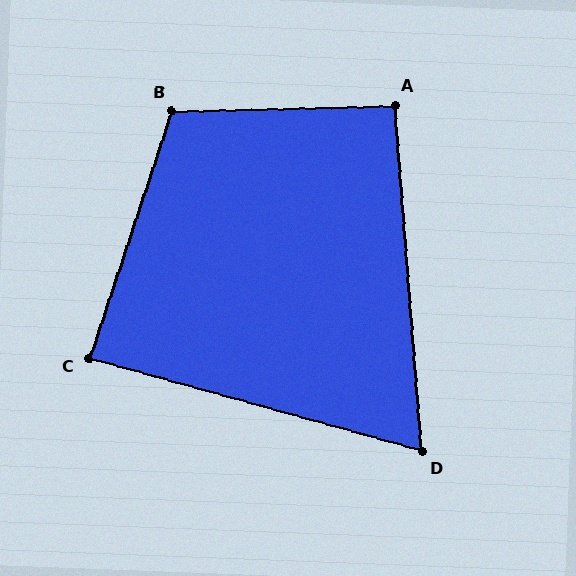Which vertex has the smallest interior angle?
D, at approximately 70 degrees.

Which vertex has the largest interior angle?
B, at approximately 110 degrees.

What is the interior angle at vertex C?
Approximately 87 degrees (approximately right).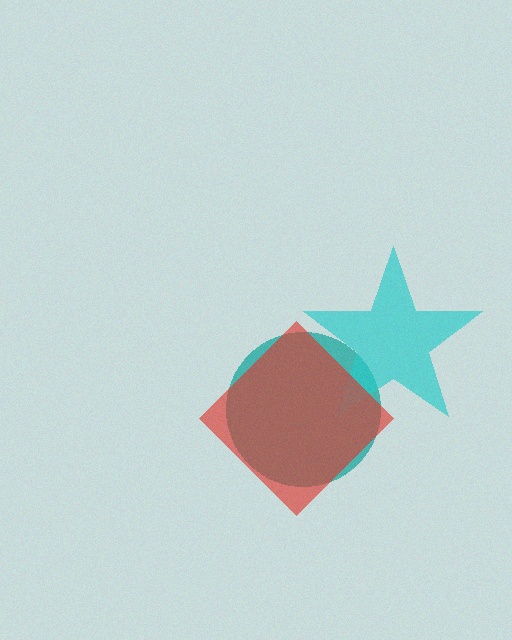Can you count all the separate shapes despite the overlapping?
Yes, there are 3 separate shapes.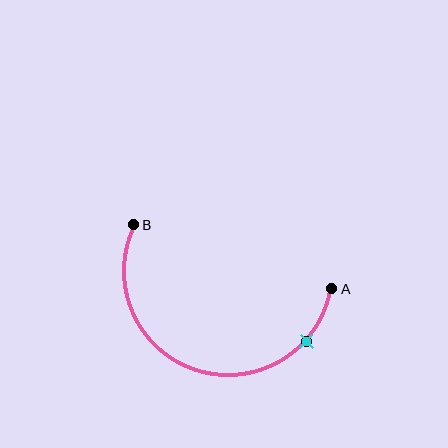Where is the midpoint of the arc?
The arc midpoint is the point on the curve farthest from the straight line joining A and B. It sits below that line.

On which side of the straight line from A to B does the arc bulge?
The arc bulges below the straight line connecting A and B.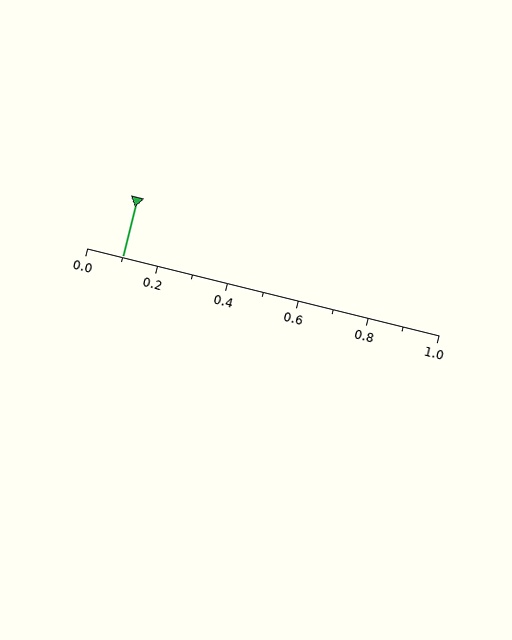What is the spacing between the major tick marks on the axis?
The major ticks are spaced 0.2 apart.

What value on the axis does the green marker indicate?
The marker indicates approximately 0.1.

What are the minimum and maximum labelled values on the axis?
The axis runs from 0.0 to 1.0.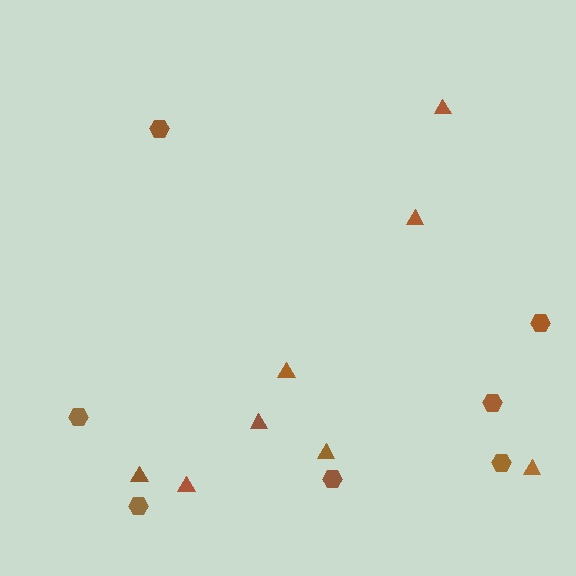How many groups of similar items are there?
There are 2 groups: one group of hexagons (7) and one group of triangles (8).